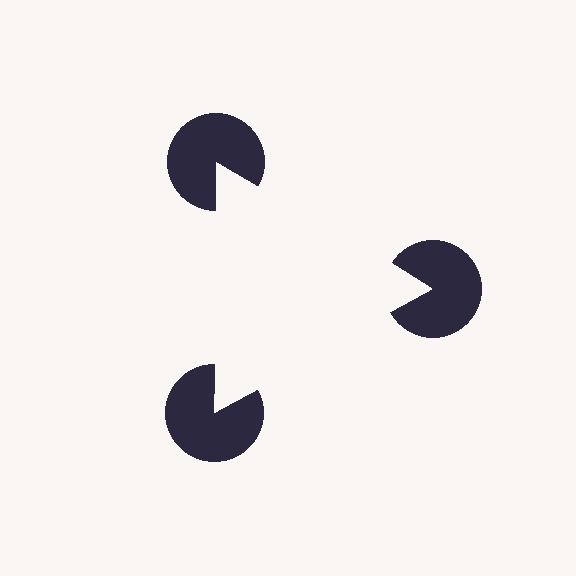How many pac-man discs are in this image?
There are 3 — one at each vertex of the illusory triangle.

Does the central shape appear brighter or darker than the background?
It typically appears slightly brighter than the background, even though no actual brightness change is drawn.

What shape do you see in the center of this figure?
An illusory triangle — its edges are inferred from the aligned wedge cuts in the pac-man discs, not physically drawn.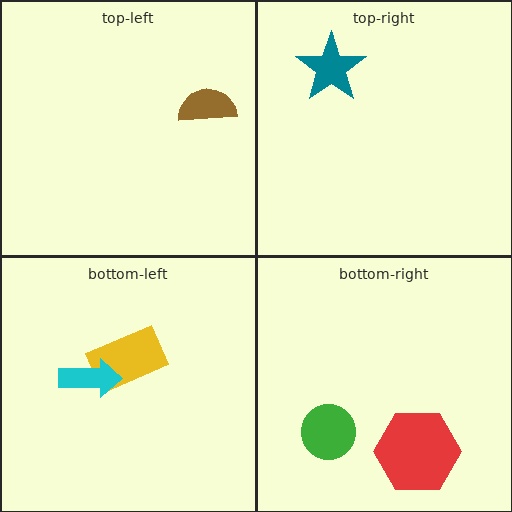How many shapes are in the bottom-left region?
2.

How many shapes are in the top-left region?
1.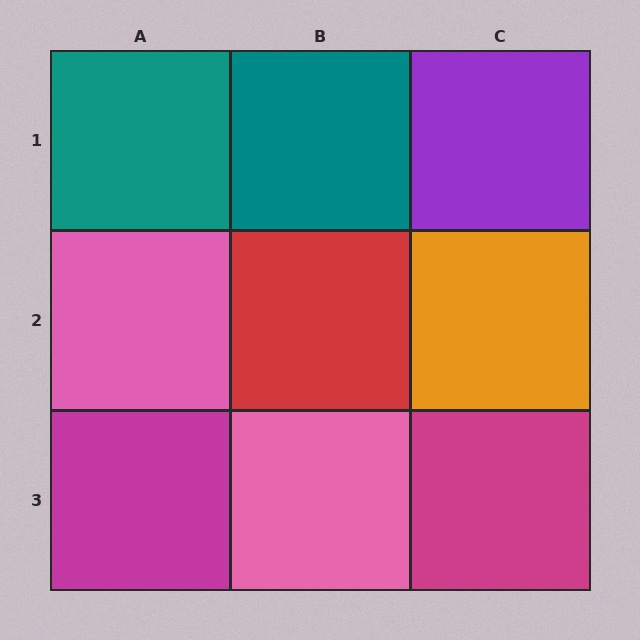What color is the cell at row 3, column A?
Magenta.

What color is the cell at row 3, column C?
Magenta.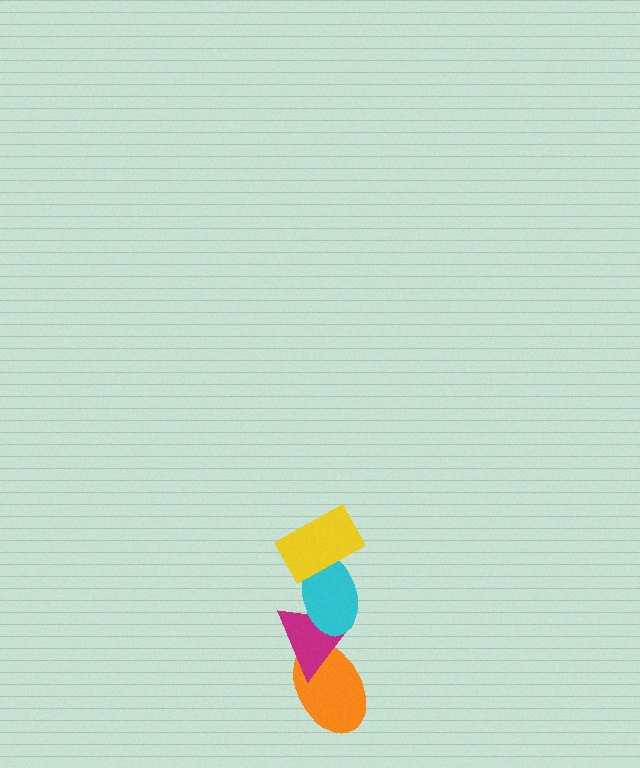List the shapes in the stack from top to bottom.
From top to bottom: the yellow rectangle, the cyan ellipse, the magenta triangle, the orange ellipse.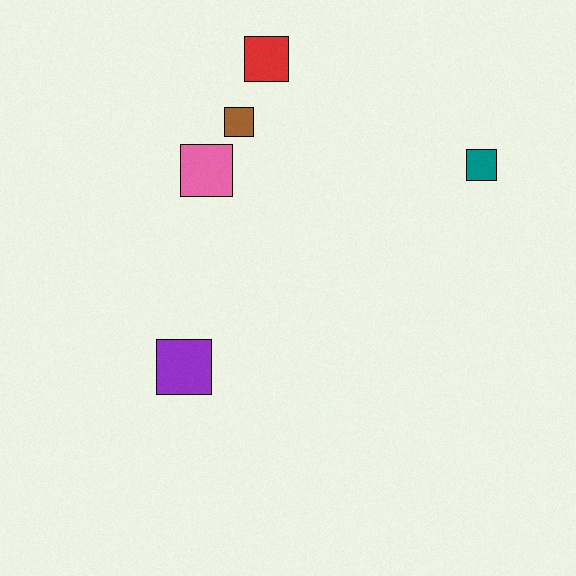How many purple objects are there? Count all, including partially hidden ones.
There is 1 purple object.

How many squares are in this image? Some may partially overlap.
There are 5 squares.